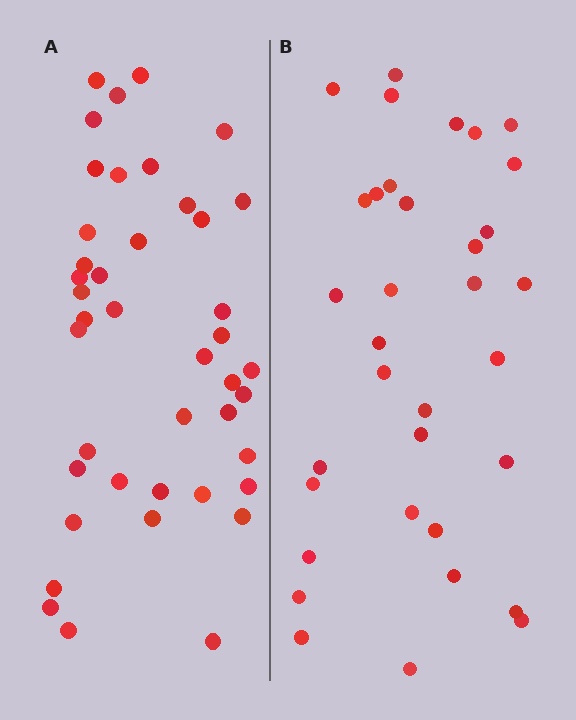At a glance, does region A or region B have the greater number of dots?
Region A (the left region) has more dots.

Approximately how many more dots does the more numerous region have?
Region A has roughly 8 or so more dots than region B.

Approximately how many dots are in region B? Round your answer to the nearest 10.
About 30 dots. (The exact count is 34, which rounds to 30.)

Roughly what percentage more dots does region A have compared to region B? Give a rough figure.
About 25% more.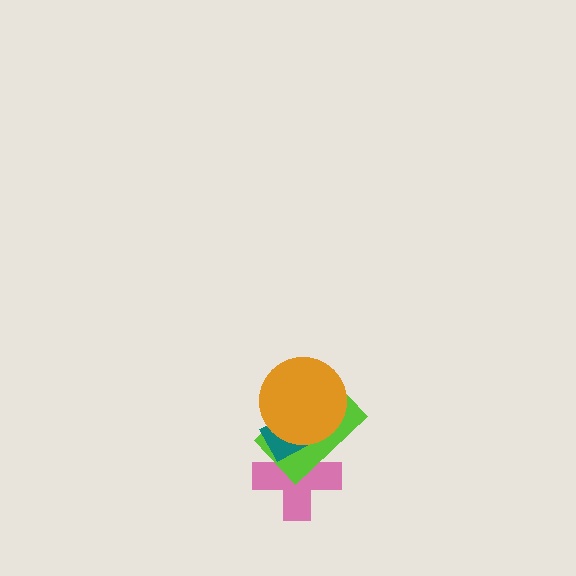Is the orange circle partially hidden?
No, no other shape covers it.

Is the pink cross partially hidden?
Yes, it is partially covered by another shape.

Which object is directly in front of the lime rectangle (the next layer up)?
The teal diamond is directly in front of the lime rectangle.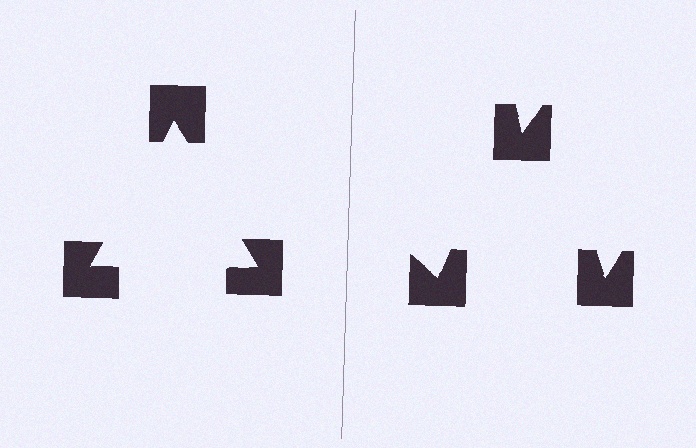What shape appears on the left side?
An illusory triangle.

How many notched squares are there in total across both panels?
6 — 3 on each side.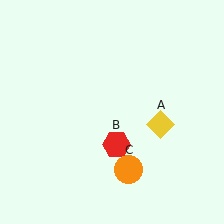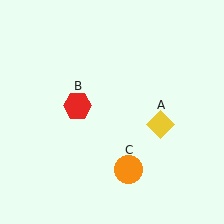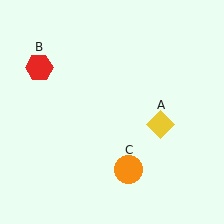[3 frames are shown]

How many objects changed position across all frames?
1 object changed position: red hexagon (object B).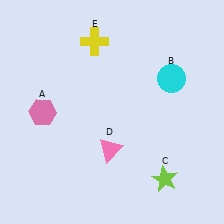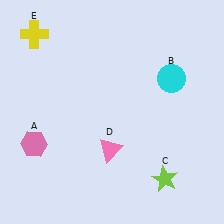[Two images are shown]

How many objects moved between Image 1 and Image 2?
2 objects moved between the two images.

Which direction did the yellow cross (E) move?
The yellow cross (E) moved left.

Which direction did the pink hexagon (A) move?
The pink hexagon (A) moved down.